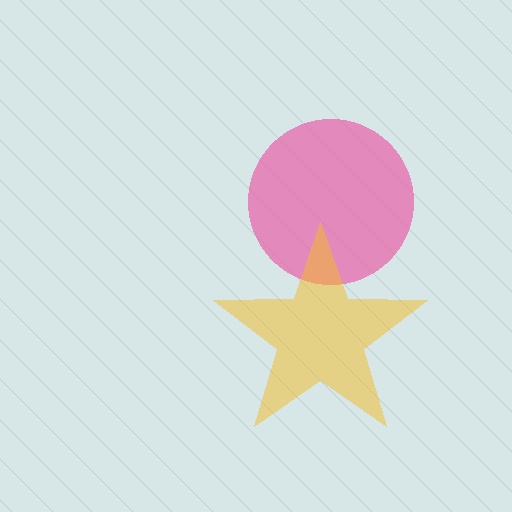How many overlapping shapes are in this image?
There are 2 overlapping shapes in the image.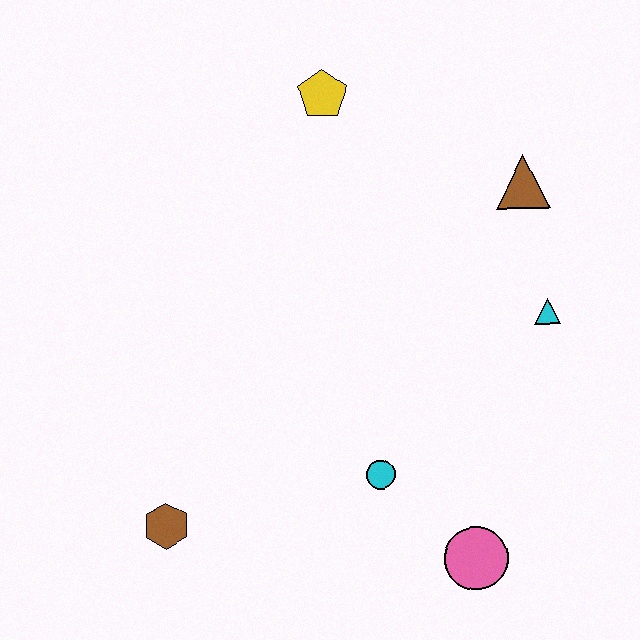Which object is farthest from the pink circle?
The yellow pentagon is farthest from the pink circle.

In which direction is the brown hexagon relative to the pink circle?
The brown hexagon is to the left of the pink circle.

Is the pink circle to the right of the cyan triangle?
No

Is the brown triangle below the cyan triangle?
No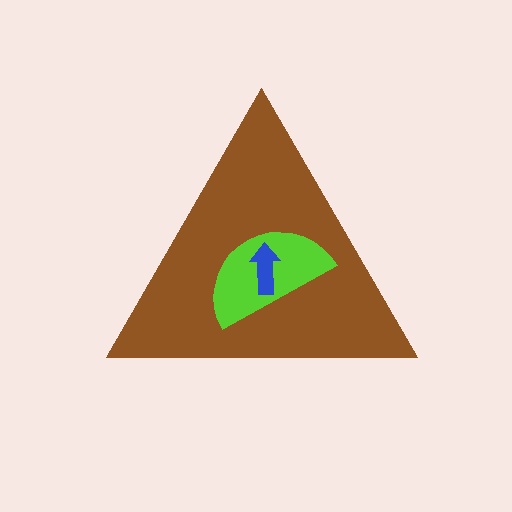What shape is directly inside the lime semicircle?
The blue arrow.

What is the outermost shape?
The brown triangle.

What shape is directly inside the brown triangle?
The lime semicircle.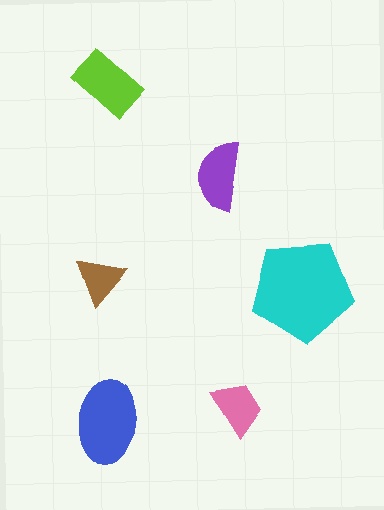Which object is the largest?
The cyan pentagon.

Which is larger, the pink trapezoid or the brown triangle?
The pink trapezoid.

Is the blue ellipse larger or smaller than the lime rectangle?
Larger.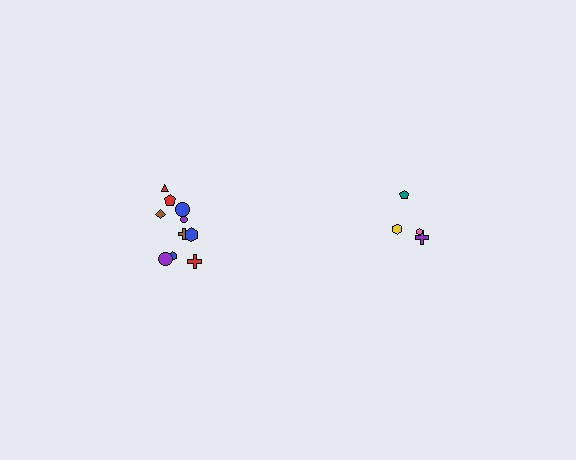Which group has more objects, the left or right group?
The left group.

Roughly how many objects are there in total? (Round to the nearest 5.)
Roughly 15 objects in total.